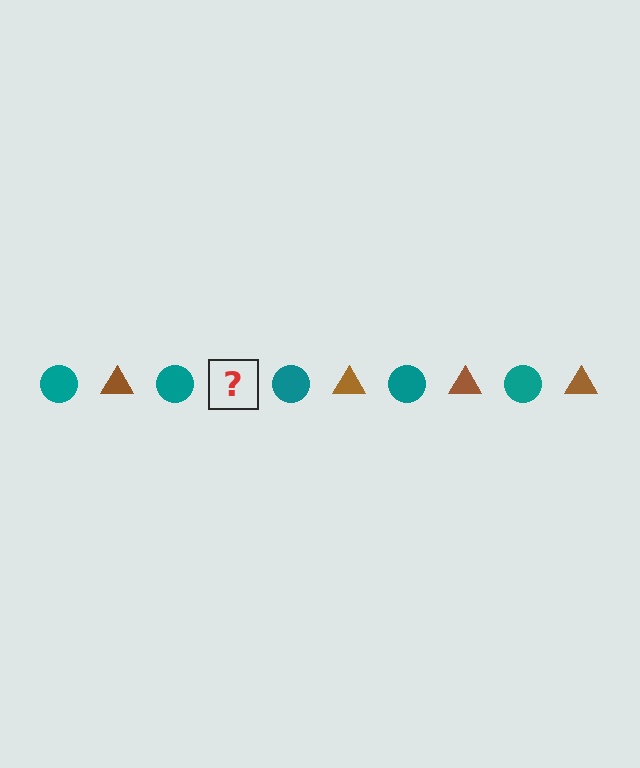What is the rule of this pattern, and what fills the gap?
The rule is that the pattern alternates between teal circle and brown triangle. The gap should be filled with a brown triangle.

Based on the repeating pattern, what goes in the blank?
The blank should be a brown triangle.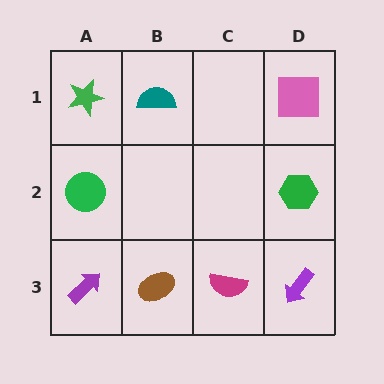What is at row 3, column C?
A magenta semicircle.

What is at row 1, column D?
A pink square.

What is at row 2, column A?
A green circle.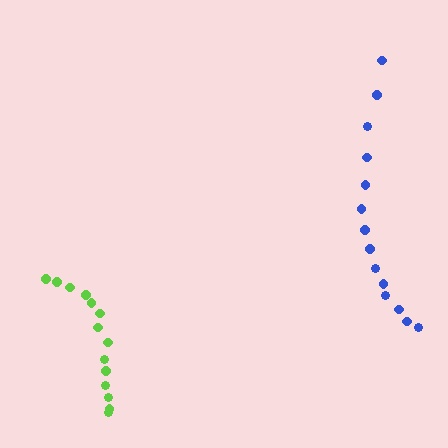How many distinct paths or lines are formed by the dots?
There are 2 distinct paths.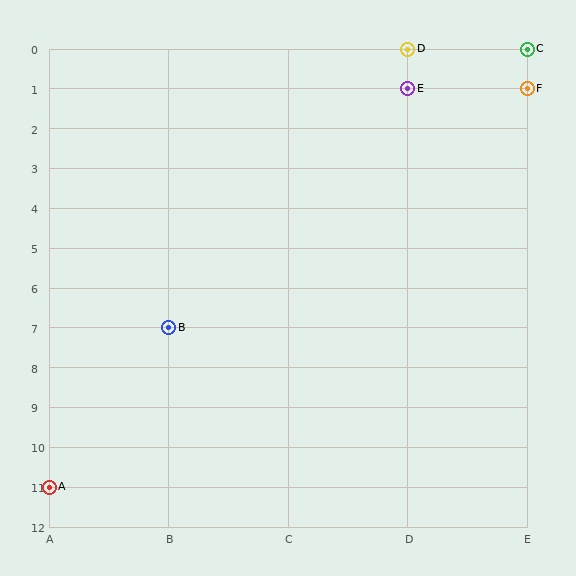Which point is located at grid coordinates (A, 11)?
Point A is at (A, 11).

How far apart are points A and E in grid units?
Points A and E are 3 columns and 10 rows apart (about 10.4 grid units diagonally).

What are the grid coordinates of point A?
Point A is at grid coordinates (A, 11).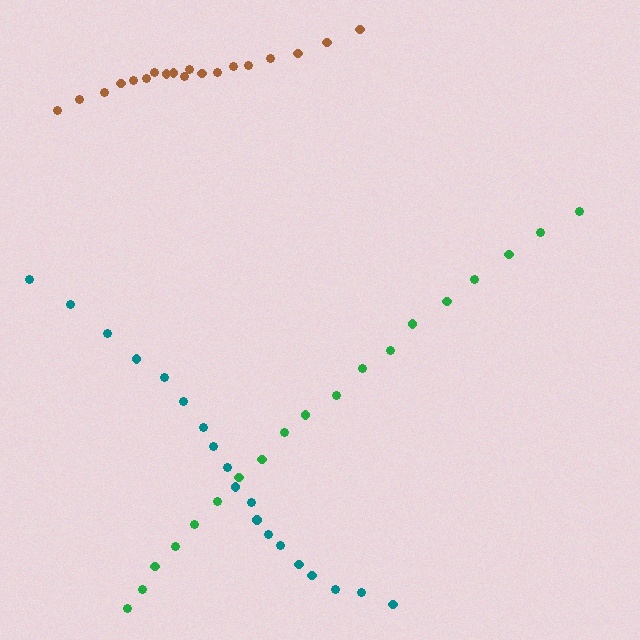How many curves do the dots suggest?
There are 3 distinct paths.